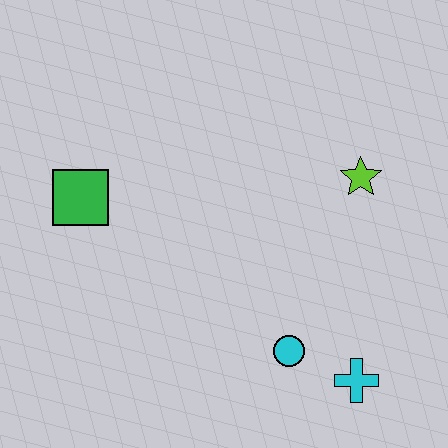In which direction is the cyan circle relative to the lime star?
The cyan circle is below the lime star.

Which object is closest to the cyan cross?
The cyan circle is closest to the cyan cross.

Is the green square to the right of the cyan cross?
No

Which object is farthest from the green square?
The cyan cross is farthest from the green square.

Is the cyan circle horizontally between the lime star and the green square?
Yes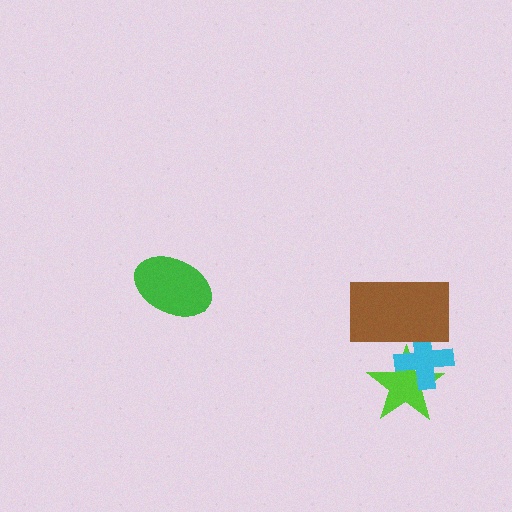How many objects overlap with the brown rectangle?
2 objects overlap with the brown rectangle.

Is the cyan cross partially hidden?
Yes, it is partially covered by another shape.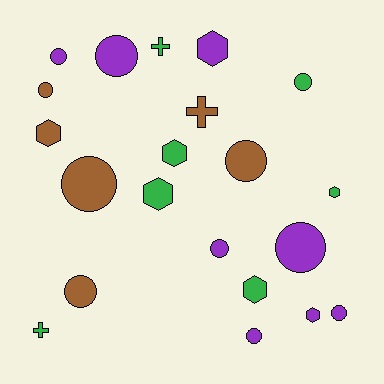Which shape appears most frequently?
Circle, with 11 objects.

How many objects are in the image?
There are 21 objects.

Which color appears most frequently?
Purple, with 8 objects.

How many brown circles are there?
There are 4 brown circles.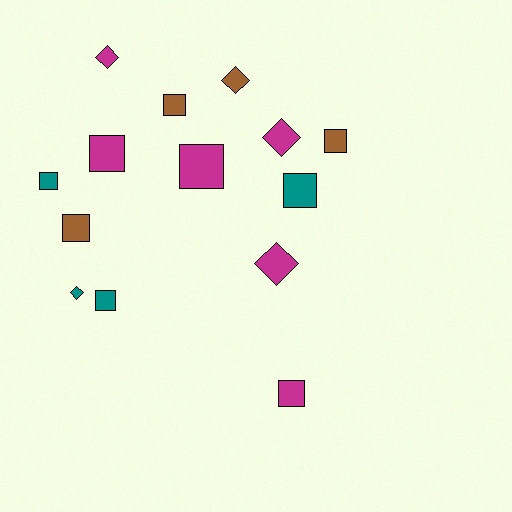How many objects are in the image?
There are 14 objects.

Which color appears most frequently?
Magenta, with 6 objects.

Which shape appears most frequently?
Square, with 9 objects.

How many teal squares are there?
There are 3 teal squares.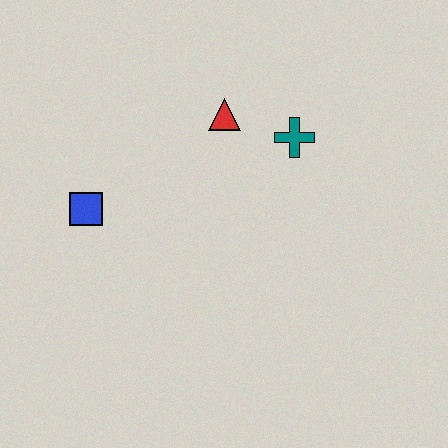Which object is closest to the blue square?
The red triangle is closest to the blue square.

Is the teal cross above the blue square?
Yes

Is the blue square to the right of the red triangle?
No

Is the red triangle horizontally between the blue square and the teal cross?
Yes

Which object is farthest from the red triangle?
The blue square is farthest from the red triangle.